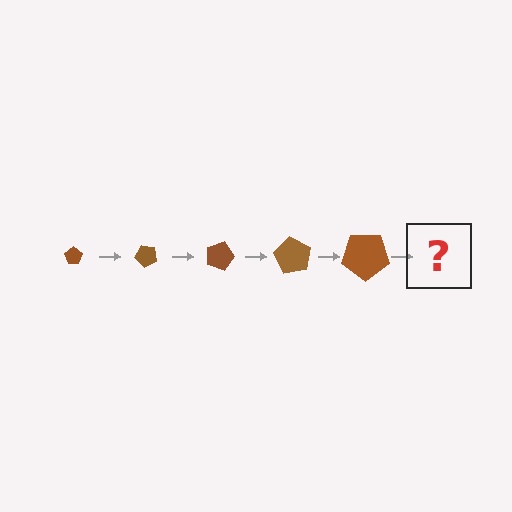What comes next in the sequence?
The next element should be a pentagon, larger than the previous one and rotated 225 degrees from the start.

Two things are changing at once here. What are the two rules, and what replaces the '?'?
The two rules are that the pentagon grows larger each step and it rotates 45 degrees each step. The '?' should be a pentagon, larger than the previous one and rotated 225 degrees from the start.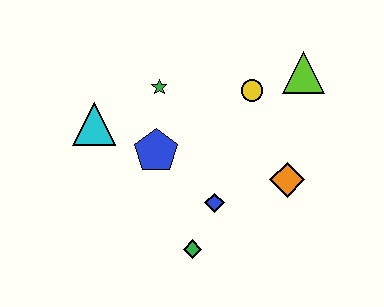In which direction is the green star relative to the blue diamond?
The green star is above the blue diamond.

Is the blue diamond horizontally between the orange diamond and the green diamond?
Yes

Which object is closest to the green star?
The blue pentagon is closest to the green star.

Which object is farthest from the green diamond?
The lime triangle is farthest from the green diamond.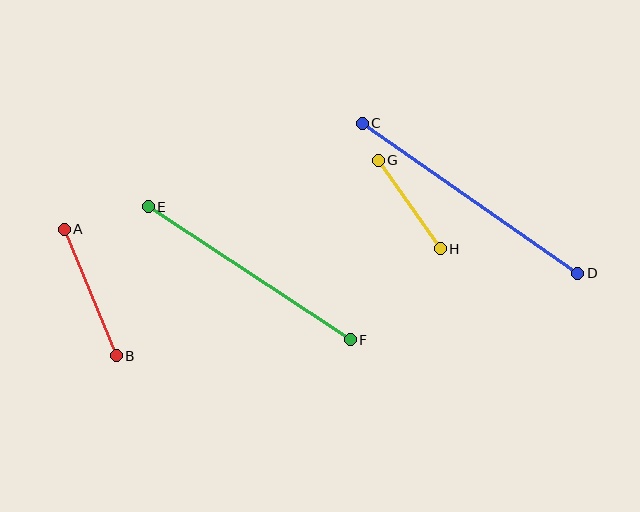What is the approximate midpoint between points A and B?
The midpoint is at approximately (90, 293) pixels.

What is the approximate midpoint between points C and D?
The midpoint is at approximately (470, 198) pixels.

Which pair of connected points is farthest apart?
Points C and D are farthest apart.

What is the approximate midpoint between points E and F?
The midpoint is at approximately (249, 273) pixels.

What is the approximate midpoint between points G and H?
The midpoint is at approximately (409, 204) pixels.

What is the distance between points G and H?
The distance is approximately 108 pixels.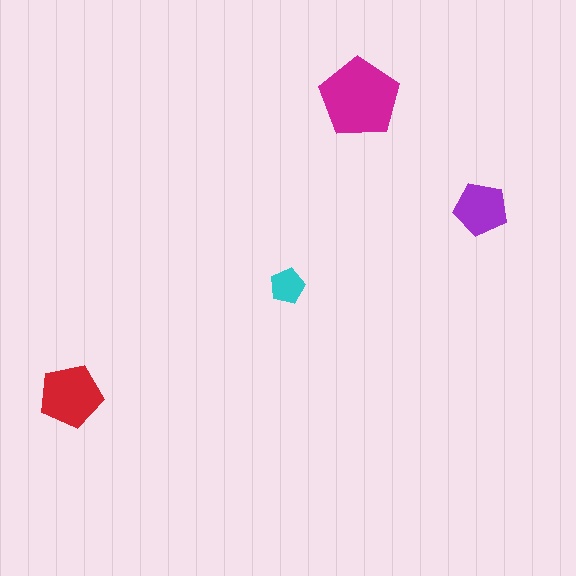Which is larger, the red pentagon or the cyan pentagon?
The red one.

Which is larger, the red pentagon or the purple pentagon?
The red one.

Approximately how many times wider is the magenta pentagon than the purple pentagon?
About 1.5 times wider.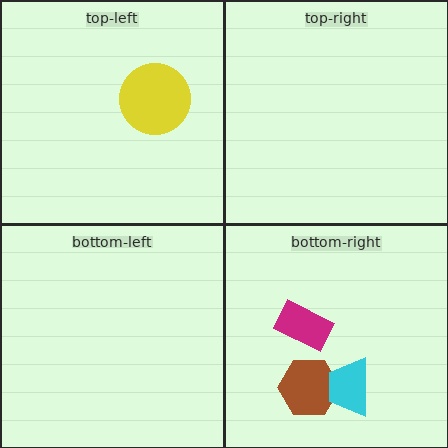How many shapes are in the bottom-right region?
3.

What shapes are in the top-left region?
The yellow circle.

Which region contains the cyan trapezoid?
The bottom-right region.